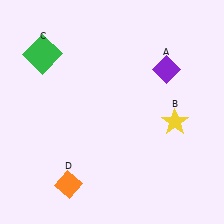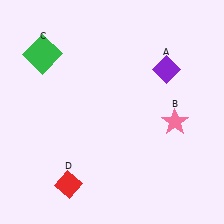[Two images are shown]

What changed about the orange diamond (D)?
In Image 1, D is orange. In Image 2, it changed to red.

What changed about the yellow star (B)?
In Image 1, B is yellow. In Image 2, it changed to pink.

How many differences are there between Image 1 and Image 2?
There are 2 differences between the two images.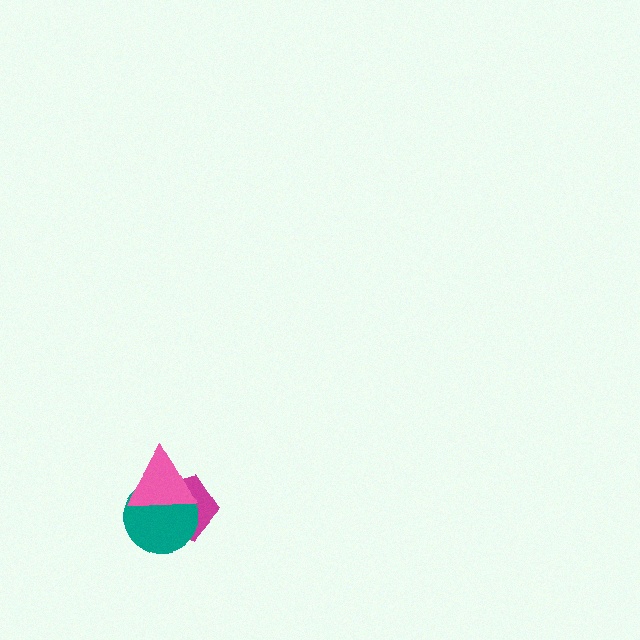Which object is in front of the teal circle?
The pink triangle is in front of the teal circle.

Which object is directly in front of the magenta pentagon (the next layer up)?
The teal circle is directly in front of the magenta pentagon.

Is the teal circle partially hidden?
Yes, it is partially covered by another shape.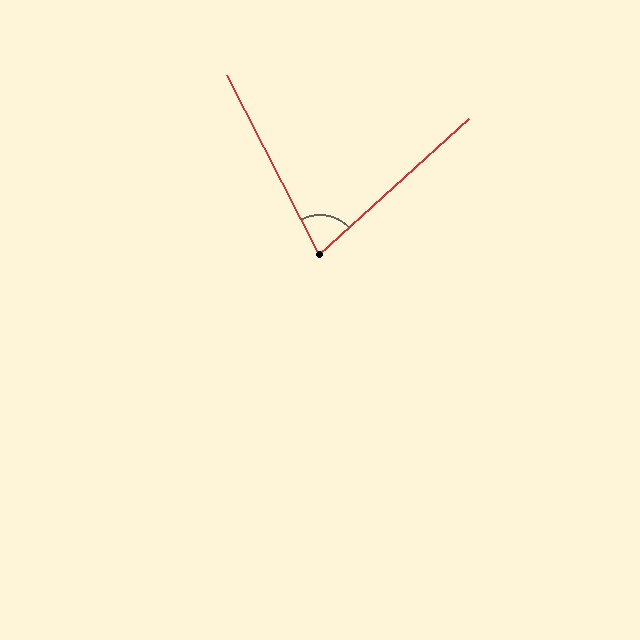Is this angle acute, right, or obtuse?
It is acute.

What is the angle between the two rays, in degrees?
Approximately 75 degrees.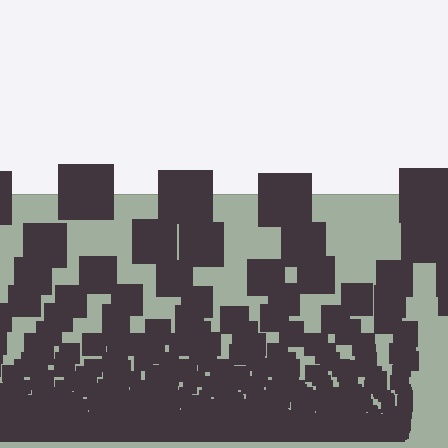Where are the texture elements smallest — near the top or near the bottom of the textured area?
Near the bottom.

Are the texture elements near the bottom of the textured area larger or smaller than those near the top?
Smaller. The gradient is inverted — elements near the bottom are smaller and denser.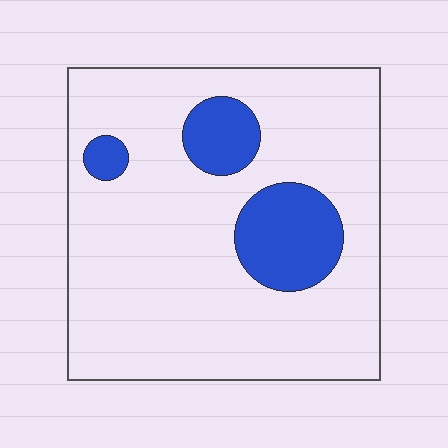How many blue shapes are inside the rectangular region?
3.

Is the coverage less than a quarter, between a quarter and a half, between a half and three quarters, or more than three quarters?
Less than a quarter.